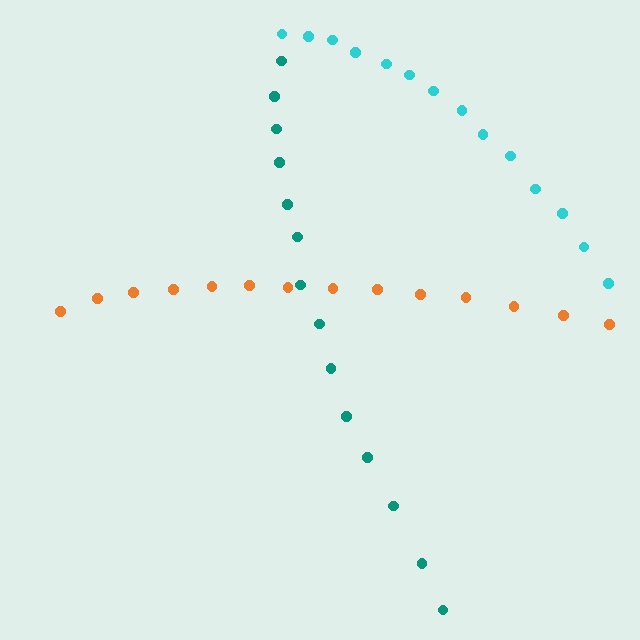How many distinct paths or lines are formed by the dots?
There are 3 distinct paths.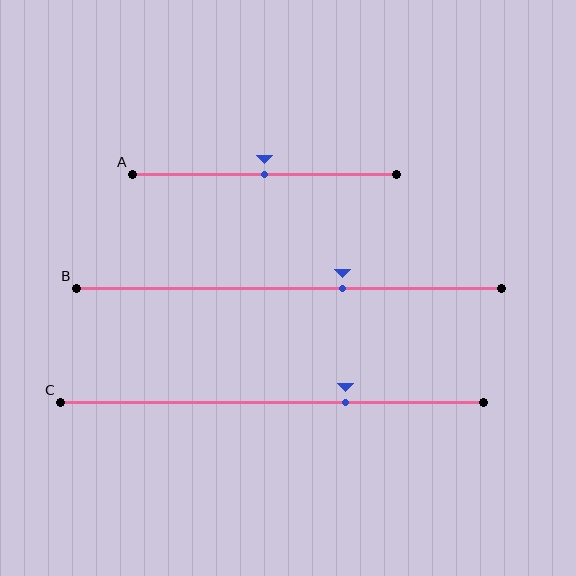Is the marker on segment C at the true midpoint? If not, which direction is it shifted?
No, the marker on segment C is shifted to the right by about 17% of the segment length.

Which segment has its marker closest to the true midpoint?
Segment A has its marker closest to the true midpoint.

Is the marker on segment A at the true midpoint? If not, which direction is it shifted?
Yes, the marker on segment A is at the true midpoint.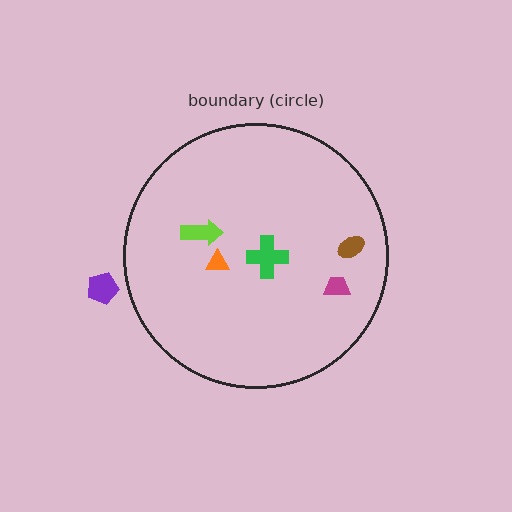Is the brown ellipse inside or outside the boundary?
Inside.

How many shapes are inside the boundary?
5 inside, 1 outside.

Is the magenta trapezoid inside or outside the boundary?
Inside.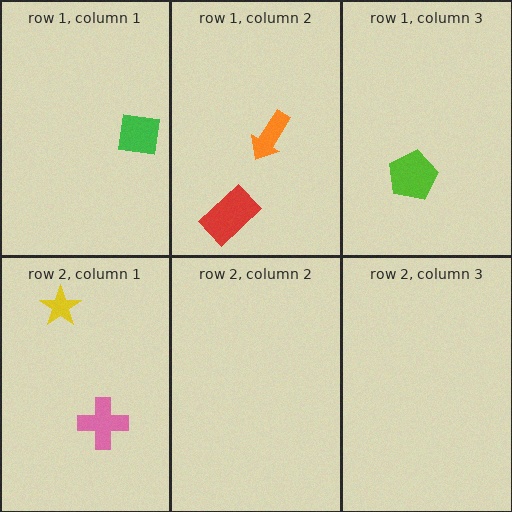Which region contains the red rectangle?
The row 1, column 2 region.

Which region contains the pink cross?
The row 2, column 1 region.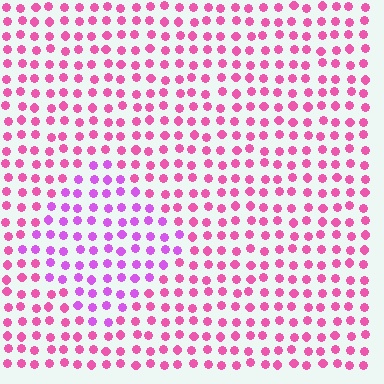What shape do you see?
I see a diamond.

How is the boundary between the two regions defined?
The boundary is defined purely by a slight shift in hue (about 34 degrees). Spacing, size, and orientation are identical on both sides.